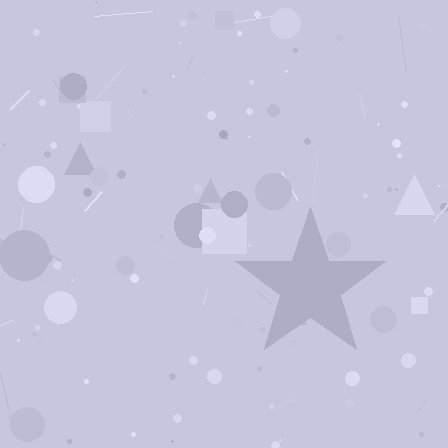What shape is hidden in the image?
A star is hidden in the image.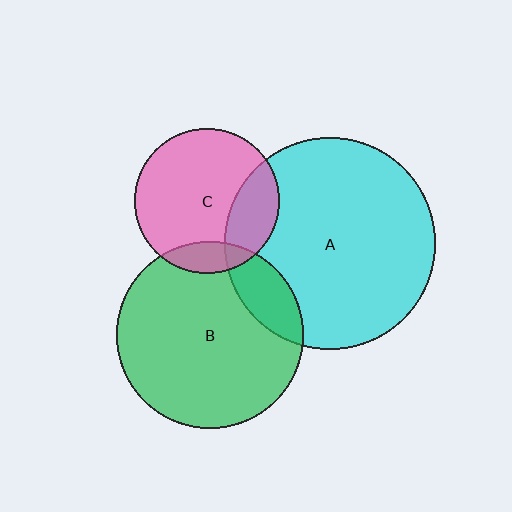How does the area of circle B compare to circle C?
Approximately 1.7 times.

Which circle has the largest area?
Circle A (cyan).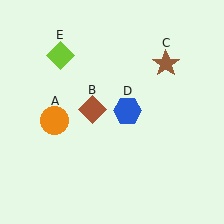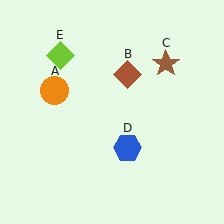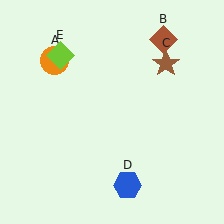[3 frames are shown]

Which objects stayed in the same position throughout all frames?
Brown star (object C) and lime diamond (object E) remained stationary.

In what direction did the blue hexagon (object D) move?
The blue hexagon (object D) moved down.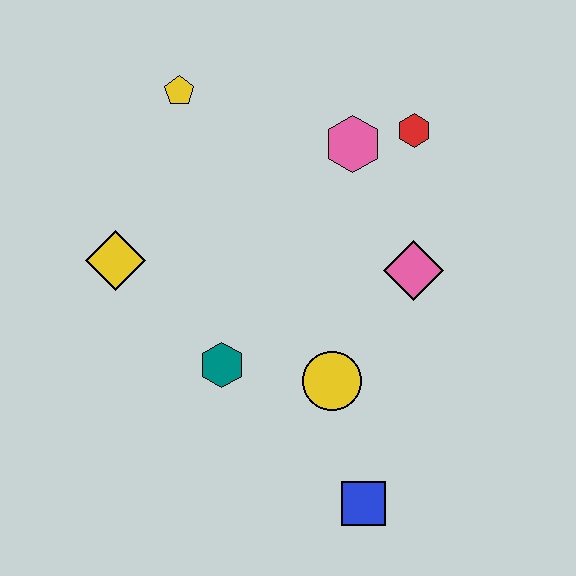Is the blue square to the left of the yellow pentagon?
No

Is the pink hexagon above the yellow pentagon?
No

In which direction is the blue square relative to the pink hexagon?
The blue square is below the pink hexagon.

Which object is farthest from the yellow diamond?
The blue square is farthest from the yellow diamond.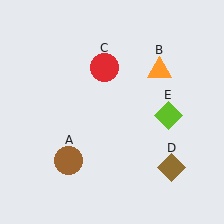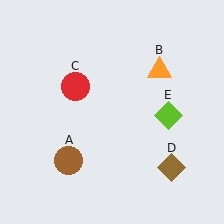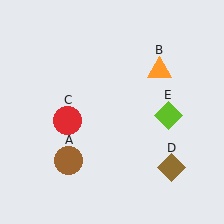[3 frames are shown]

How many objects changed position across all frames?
1 object changed position: red circle (object C).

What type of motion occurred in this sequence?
The red circle (object C) rotated counterclockwise around the center of the scene.